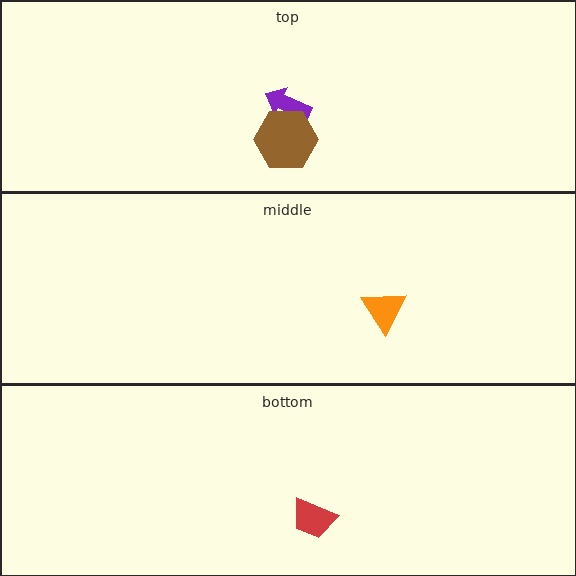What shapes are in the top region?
The purple arrow, the brown hexagon.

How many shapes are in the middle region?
1.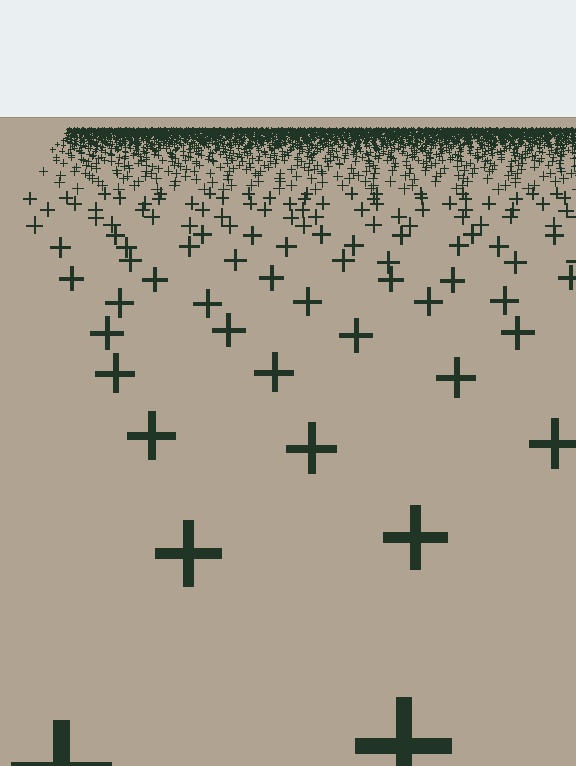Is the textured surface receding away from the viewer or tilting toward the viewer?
The surface is receding away from the viewer. Texture elements get smaller and denser toward the top.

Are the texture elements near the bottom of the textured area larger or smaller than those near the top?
Larger. Near the bottom, elements are closer to the viewer and appear at a bigger on-screen size.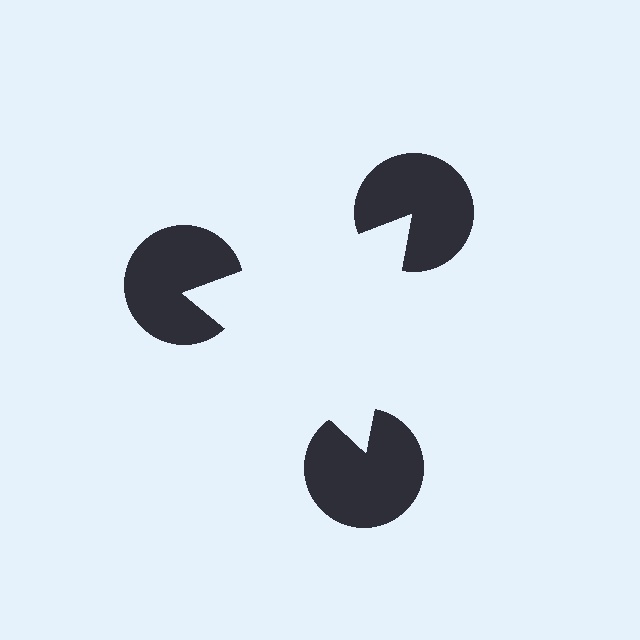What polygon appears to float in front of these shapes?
An illusory triangle — its edges are inferred from the aligned wedge cuts in the pac-man discs, not physically drawn.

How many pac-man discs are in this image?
There are 3 — one at each vertex of the illusory triangle.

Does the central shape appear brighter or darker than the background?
It typically appears slightly brighter than the background, even though no actual brightness change is drawn.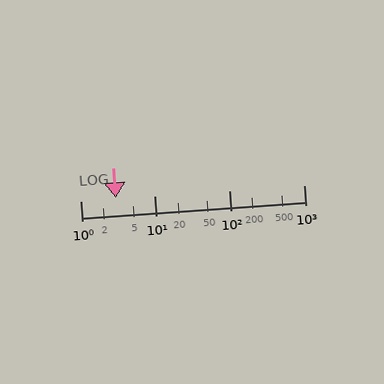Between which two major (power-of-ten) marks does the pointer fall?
The pointer is between 1 and 10.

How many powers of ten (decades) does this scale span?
The scale spans 3 decades, from 1 to 1000.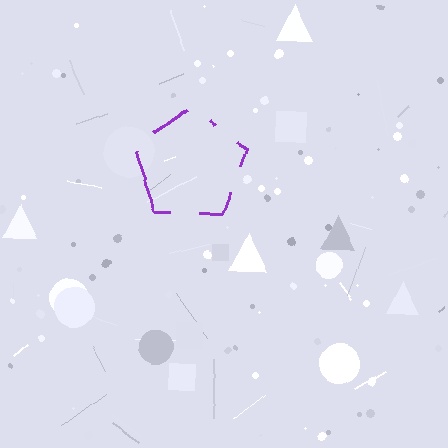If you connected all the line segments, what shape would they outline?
They would outline a pentagon.